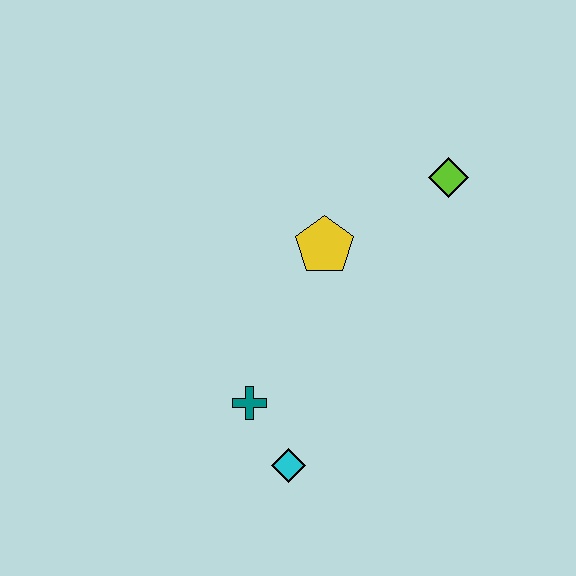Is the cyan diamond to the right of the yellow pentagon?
No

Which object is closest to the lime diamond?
The yellow pentagon is closest to the lime diamond.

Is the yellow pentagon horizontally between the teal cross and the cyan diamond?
No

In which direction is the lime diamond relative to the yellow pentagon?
The lime diamond is to the right of the yellow pentagon.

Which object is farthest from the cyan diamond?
The lime diamond is farthest from the cyan diamond.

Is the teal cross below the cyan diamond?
No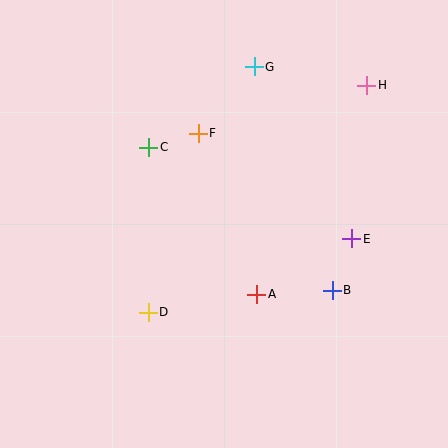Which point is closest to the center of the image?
Point A at (257, 294) is closest to the center.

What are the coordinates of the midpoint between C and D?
The midpoint between C and D is at (148, 230).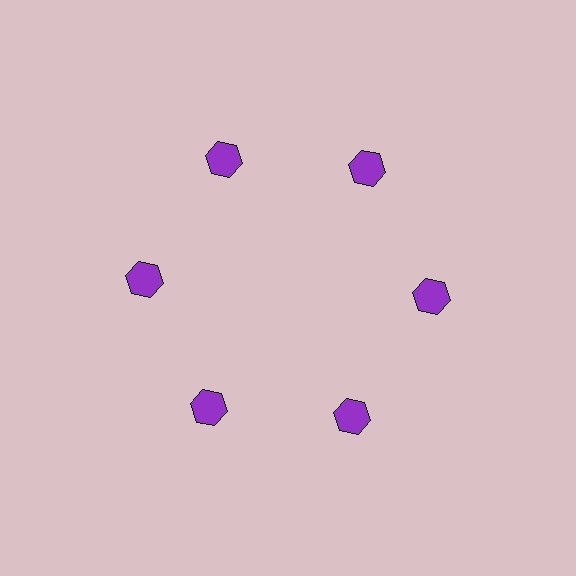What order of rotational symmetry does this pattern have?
This pattern has 6-fold rotational symmetry.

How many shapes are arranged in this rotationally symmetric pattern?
There are 6 shapes, arranged in 6 groups of 1.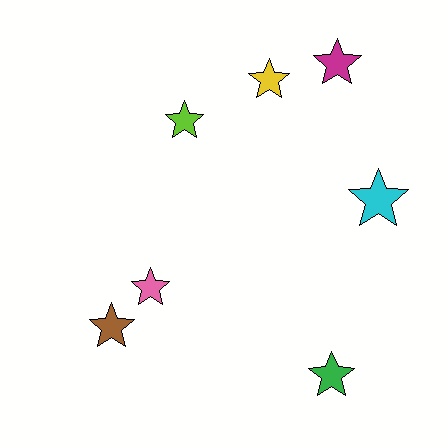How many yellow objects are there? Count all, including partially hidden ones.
There is 1 yellow object.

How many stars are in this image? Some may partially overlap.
There are 7 stars.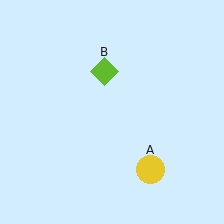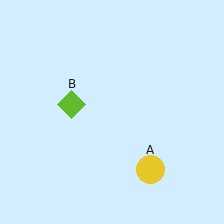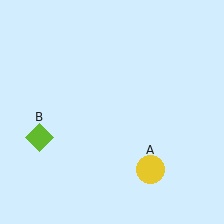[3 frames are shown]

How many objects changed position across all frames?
1 object changed position: lime diamond (object B).